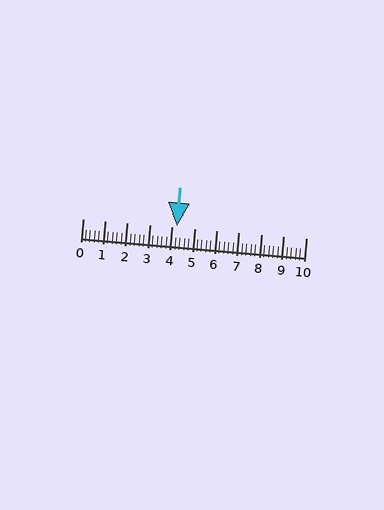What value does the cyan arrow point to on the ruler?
The cyan arrow points to approximately 4.2.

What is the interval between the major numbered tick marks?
The major tick marks are spaced 1 units apart.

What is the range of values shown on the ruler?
The ruler shows values from 0 to 10.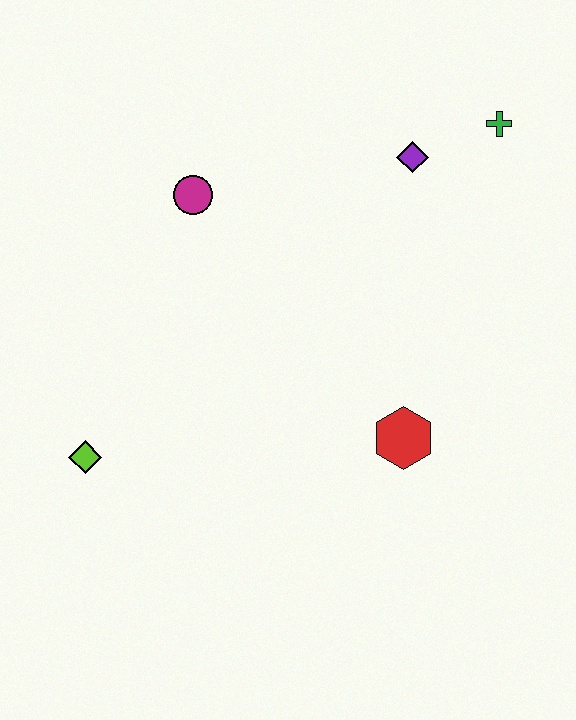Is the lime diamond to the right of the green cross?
No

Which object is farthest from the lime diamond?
The green cross is farthest from the lime diamond.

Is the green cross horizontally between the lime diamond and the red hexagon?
No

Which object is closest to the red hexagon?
The purple diamond is closest to the red hexagon.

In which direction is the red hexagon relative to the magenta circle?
The red hexagon is below the magenta circle.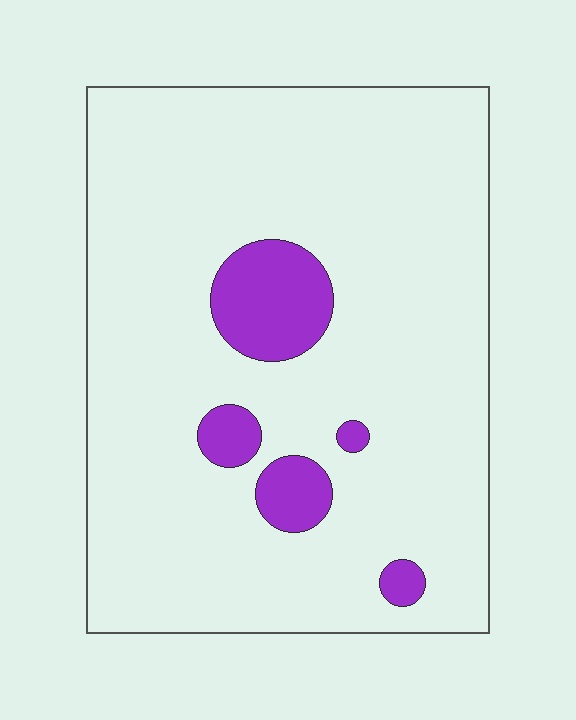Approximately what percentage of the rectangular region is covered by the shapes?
Approximately 10%.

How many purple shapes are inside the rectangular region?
5.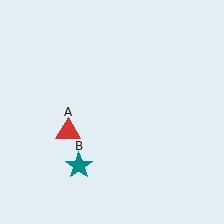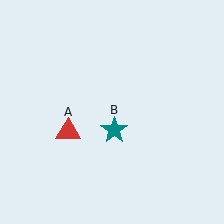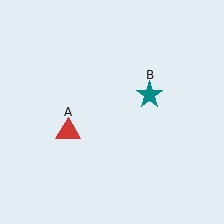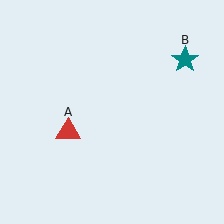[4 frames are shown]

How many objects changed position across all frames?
1 object changed position: teal star (object B).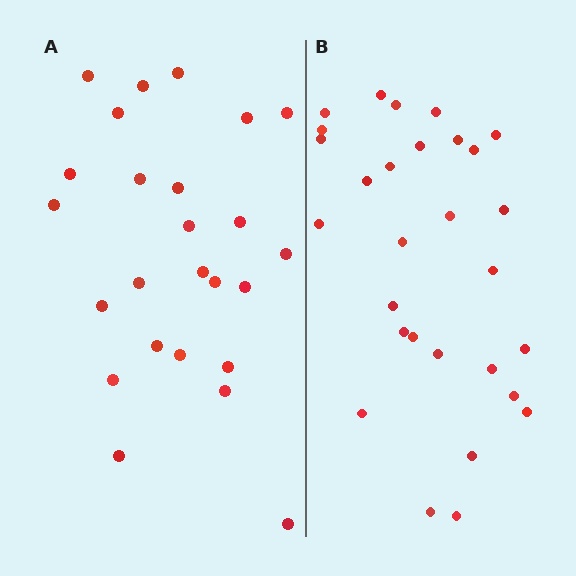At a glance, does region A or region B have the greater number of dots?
Region B (the right region) has more dots.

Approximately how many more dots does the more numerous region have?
Region B has about 4 more dots than region A.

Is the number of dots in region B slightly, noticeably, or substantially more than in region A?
Region B has only slightly more — the two regions are fairly close. The ratio is roughly 1.2 to 1.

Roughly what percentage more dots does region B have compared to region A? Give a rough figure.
About 15% more.